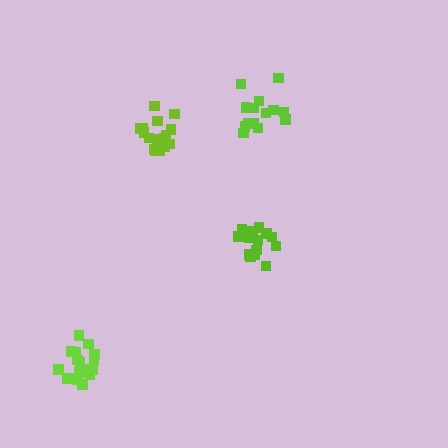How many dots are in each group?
Group 1: 18 dots, Group 2: 16 dots, Group 3: 14 dots, Group 4: 19 dots (67 total).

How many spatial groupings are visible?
There are 4 spatial groupings.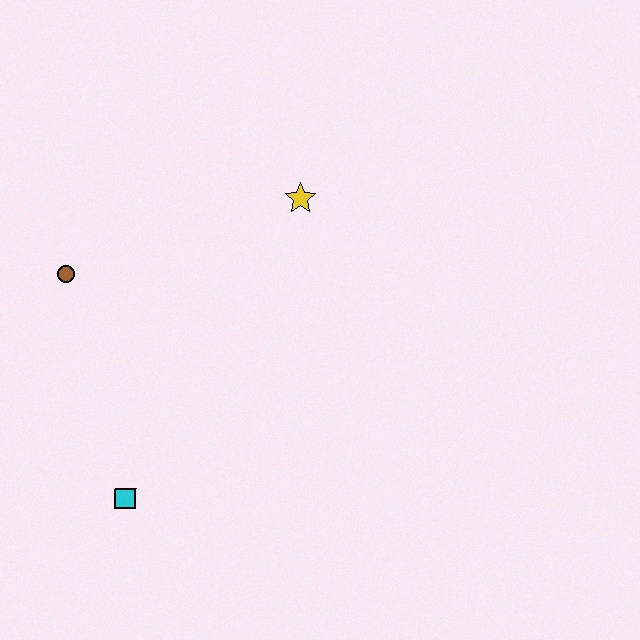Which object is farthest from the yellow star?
The cyan square is farthest from the yellow star.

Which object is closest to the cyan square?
The brown circle is closest to the cyan square.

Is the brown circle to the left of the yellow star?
Yes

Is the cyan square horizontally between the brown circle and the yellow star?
Yes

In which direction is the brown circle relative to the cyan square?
The brown circle is above the cyan square.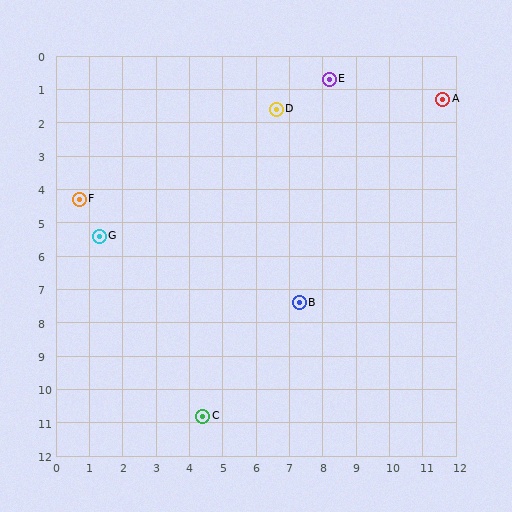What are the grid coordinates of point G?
Point G is at approximately (1.3, 5.4).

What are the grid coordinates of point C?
Point C is at approximately (4.4, 10.8).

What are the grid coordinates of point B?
Point B is at approximately (7.3, 7.4).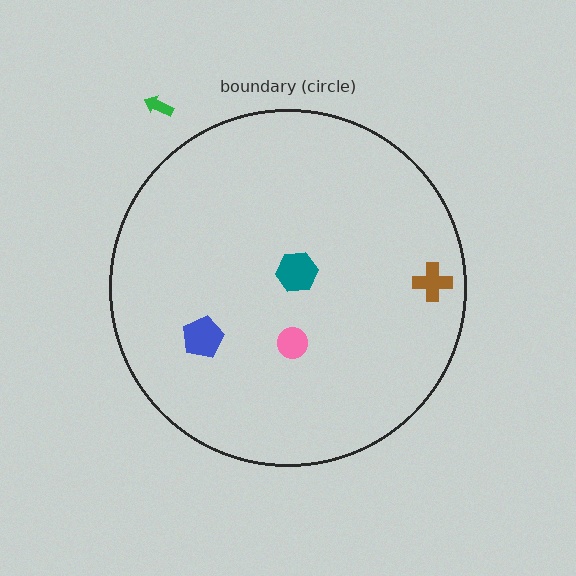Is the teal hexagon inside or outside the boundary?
Inside.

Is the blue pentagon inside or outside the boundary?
Inside.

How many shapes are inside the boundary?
4 inside, 1 outside.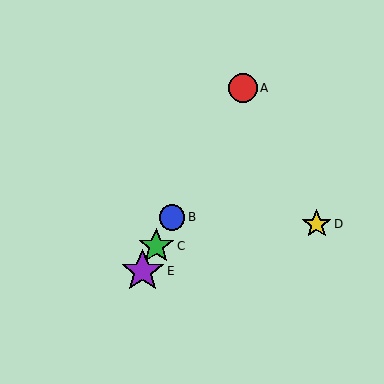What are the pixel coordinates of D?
Object D is at (317, 224).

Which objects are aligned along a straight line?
Objects A, B, C, E are aligned along a straight line.